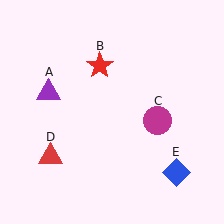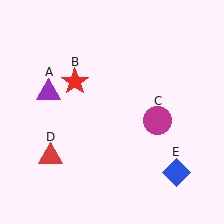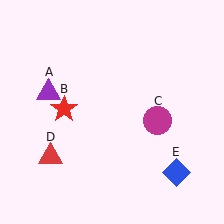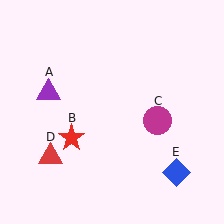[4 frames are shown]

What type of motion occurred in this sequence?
The red star (object B) rotated counterclockwise around the center of the scene.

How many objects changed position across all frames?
1 object changed position: red star (object B).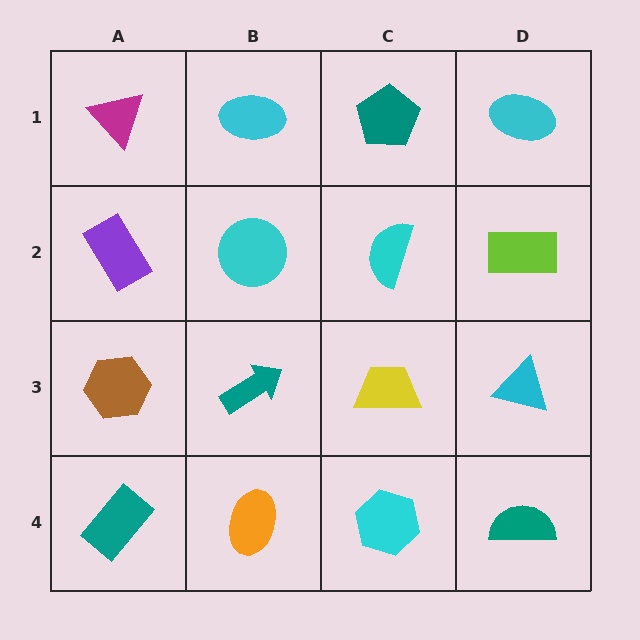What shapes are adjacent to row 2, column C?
A teal pentagon (row 1, column C), a yellow trapezoid (row 3, column C), a cyan circle (row 2, column B), a lime rectangle (row 2, column D).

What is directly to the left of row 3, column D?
A yellow trapezoid.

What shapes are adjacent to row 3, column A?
A purple rectangle (row 2, column A), a teal rectangle (row 4, column A), a teal arrow (row 3, column B).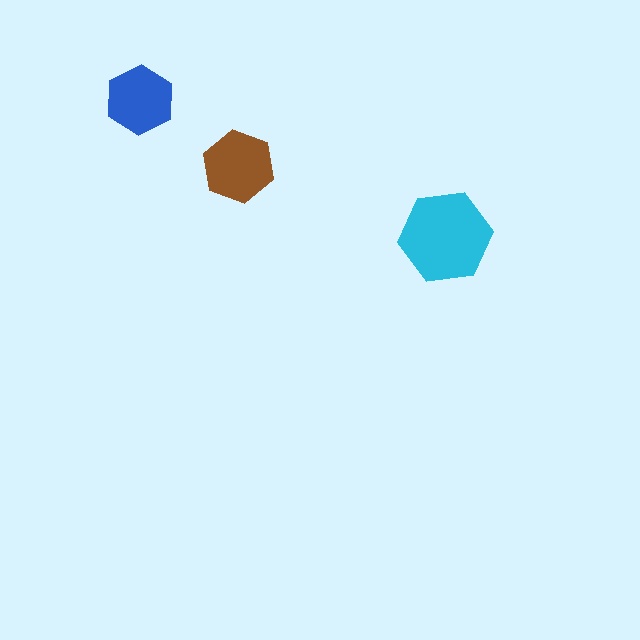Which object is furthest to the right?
The cyan hexagon is rightmost.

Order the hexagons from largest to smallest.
the cyan one, the brown one, the blue one.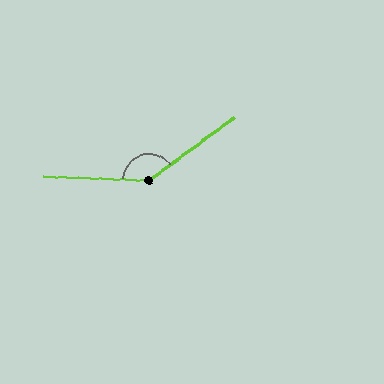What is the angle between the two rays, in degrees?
Approximately 141 degrees.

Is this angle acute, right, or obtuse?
It is obtuse.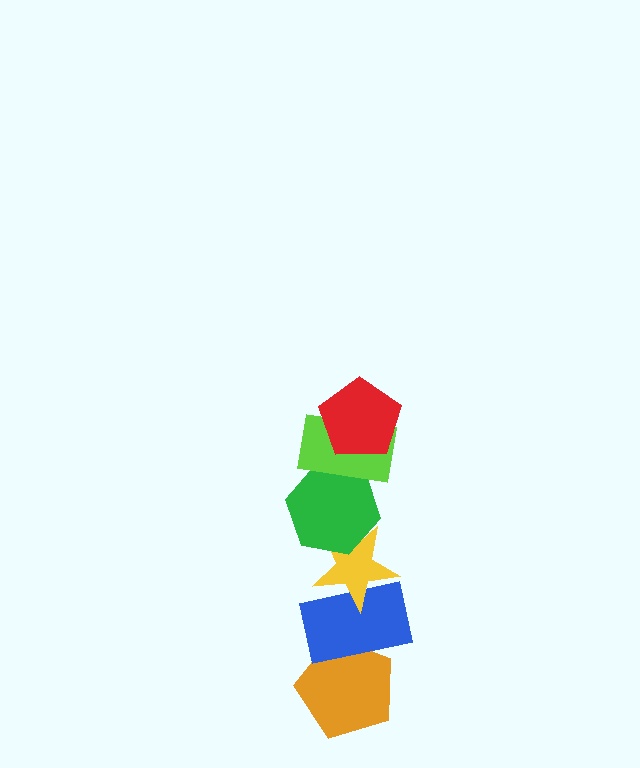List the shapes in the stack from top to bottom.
From top to bottom: the red pentagon, the lime rectangle, the green hexagon, the yellow star, the blue rectangle, the orange pentagon.